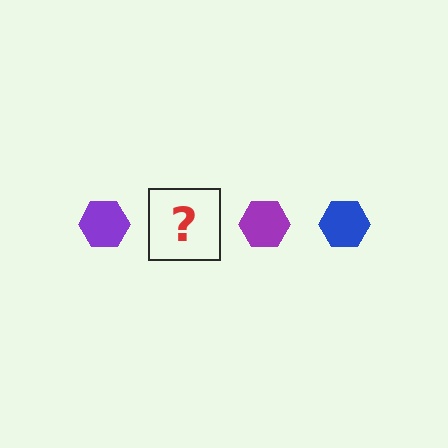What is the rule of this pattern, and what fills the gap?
The rule is that the pattern cycles through purple, blue hexagons. The gap should be filled with a blue hexagon.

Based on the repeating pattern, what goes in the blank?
The blank should be a blue hexagon.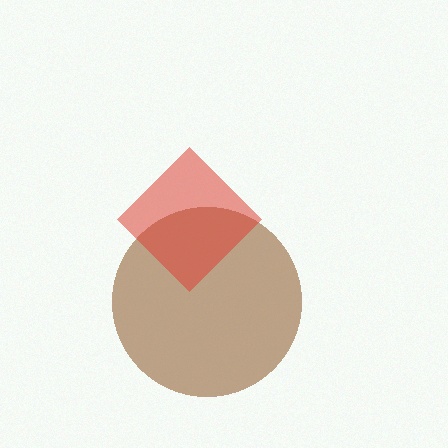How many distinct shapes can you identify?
There are 2 distinct shapes: a brown circle, a red diamond.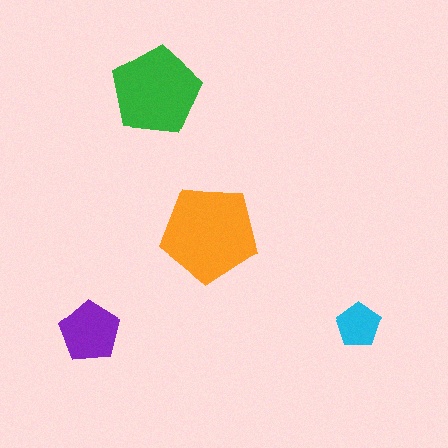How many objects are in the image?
There are 4 objects in the image.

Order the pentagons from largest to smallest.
the orange one, the green one, the purple one, the cyan one.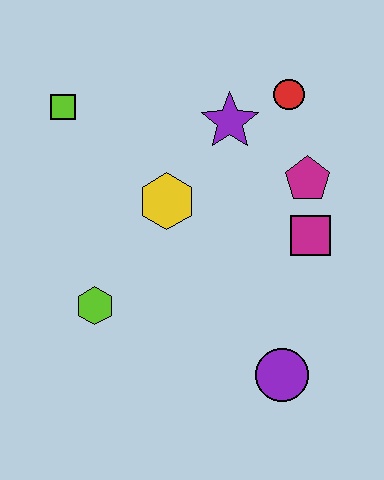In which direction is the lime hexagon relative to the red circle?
The lime hexagon is below the red circle.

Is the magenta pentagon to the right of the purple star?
Yes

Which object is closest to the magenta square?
The magenta pentagon is closest to the magenta square.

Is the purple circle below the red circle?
Yes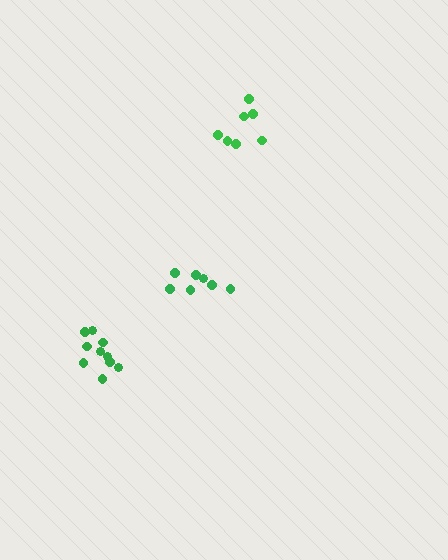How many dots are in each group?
Group 1: 7 dots, Group 2: 7 dots, Group 3: 10 dots (24 total).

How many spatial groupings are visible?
There are 3 spatial groupings.